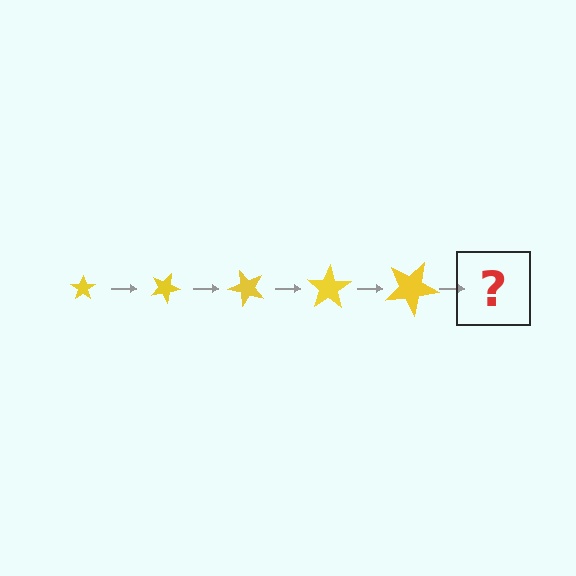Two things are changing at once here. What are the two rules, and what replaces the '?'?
The two rules are that the star grows larger each step and it rotates 25 degrees each step. The '?' should be a star, larger than the previous one and rotated 125 degrees from the start.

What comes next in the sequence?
The next element should be a star, larger than the previous one and rotated 125 degrees from the start.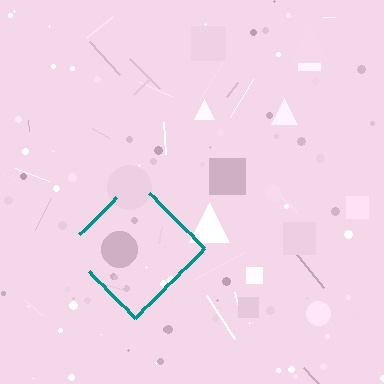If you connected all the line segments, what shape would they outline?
They would outline a diamond.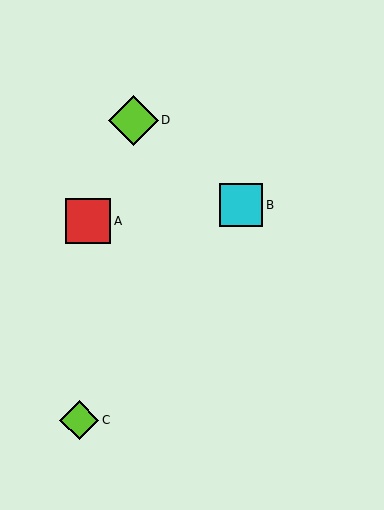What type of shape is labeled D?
Shape D is a lime diamond.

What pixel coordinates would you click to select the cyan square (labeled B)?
Click at (241, 205) to select the cyan square B.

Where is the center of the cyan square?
The center of the cyan square is at (241, 205).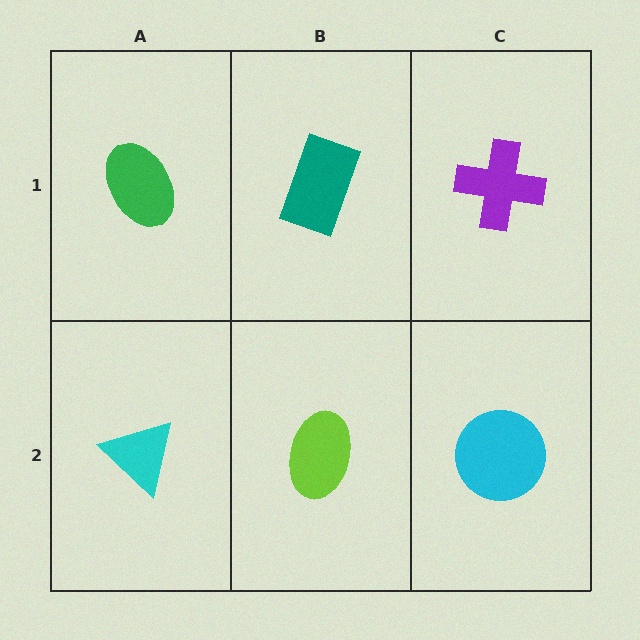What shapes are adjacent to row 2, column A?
A green ellipse (row 1, column A), a lime ellipse (row 2, column B).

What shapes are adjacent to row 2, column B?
A teal rectangle (row 1, column B), a cyan triangle (row 2, column A), a cyan circle (row 2, column C).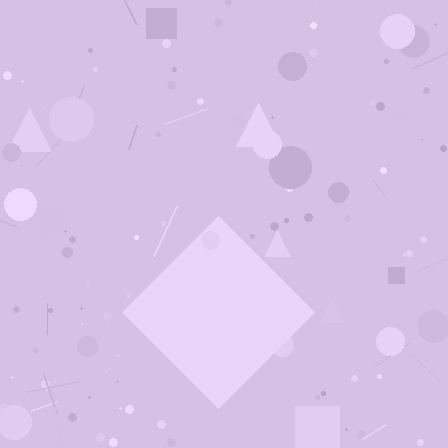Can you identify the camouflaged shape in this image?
The camouflaged shape is a diamond.